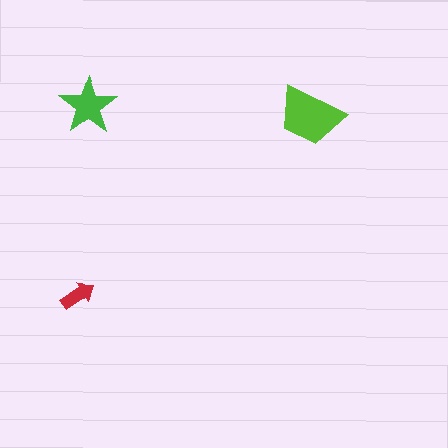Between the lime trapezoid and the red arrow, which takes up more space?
The lime trapezoid.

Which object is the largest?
The lime trapezoid.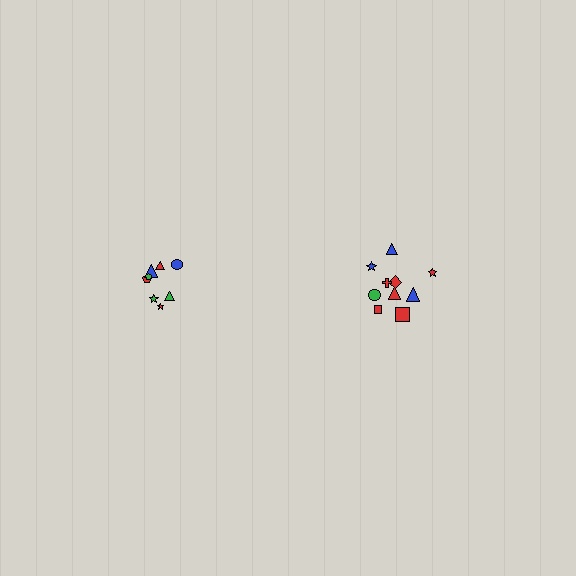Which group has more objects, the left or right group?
The right group.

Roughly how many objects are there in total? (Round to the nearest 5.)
Roughly 20 objects in total.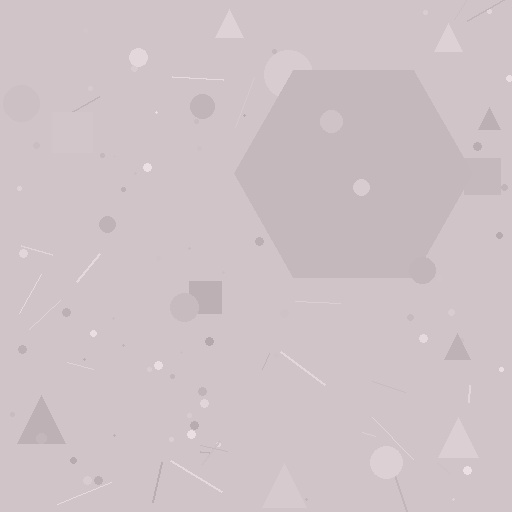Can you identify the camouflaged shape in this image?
The camouflaged shape is a hexagon.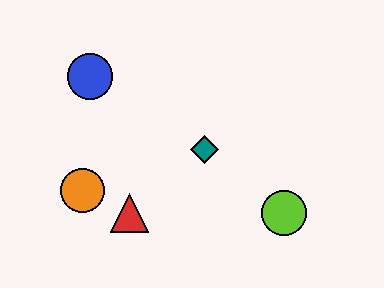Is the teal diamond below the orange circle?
No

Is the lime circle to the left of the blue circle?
No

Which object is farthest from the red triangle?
The lime circle is farthest from the red triangle.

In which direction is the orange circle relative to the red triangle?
The orange circle is to the left of the red triangle.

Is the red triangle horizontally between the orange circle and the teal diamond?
Yes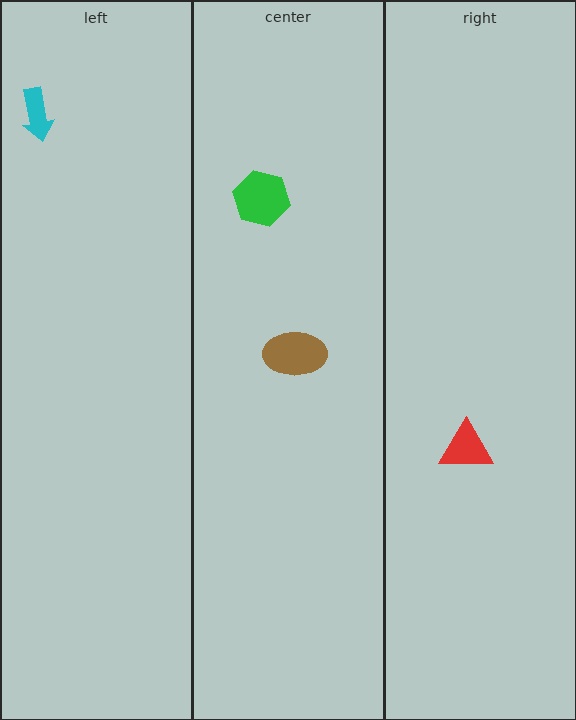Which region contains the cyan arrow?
The left region.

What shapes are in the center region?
The brown ellipse, the green hexagon.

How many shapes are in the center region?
2.